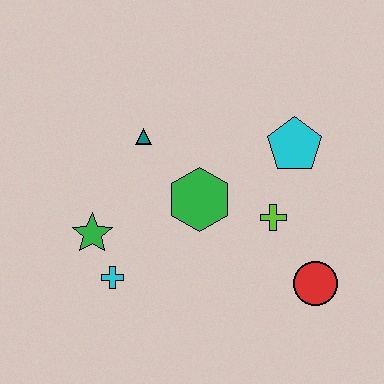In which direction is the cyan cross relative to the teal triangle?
The cyan cross is below the teal triangle.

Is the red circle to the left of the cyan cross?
No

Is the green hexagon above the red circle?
Yes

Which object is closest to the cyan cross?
The green star is closest to the cyan cross.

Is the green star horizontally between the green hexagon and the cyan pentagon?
No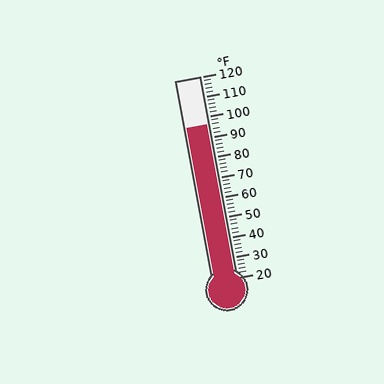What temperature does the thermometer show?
The thermometer shows approximately 96°F.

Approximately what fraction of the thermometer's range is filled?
The thermometer is filled to approximately 75% of its range.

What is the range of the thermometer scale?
The thermometer scale ranges from 20°F to 120°F.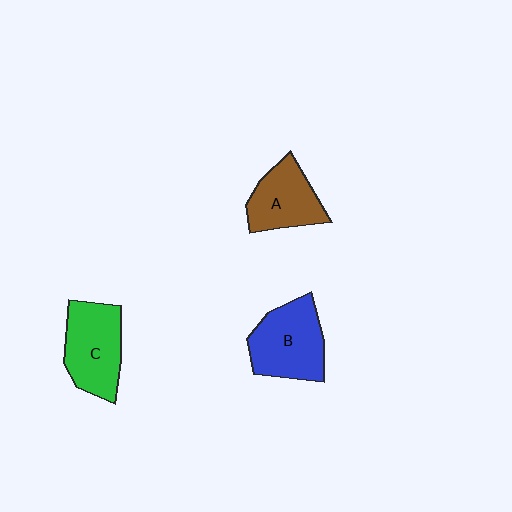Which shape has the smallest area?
Shape A (brown).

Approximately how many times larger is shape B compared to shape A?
Approximately 1.3 times.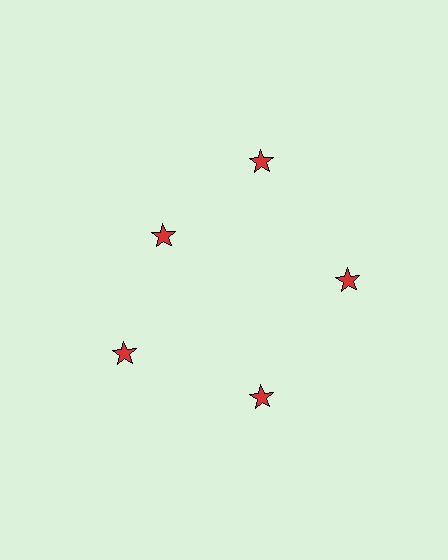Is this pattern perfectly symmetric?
No. The 5 red stars are arranged in a ring, but one element near the 10 o'clock position is pulled inward toward the center, breaking the 5-fold rotational symmetry.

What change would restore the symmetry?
The symmetry would be restored by moving it outward, back onto the ring so that all 5 stars sit at equal angles and equal distance from the center.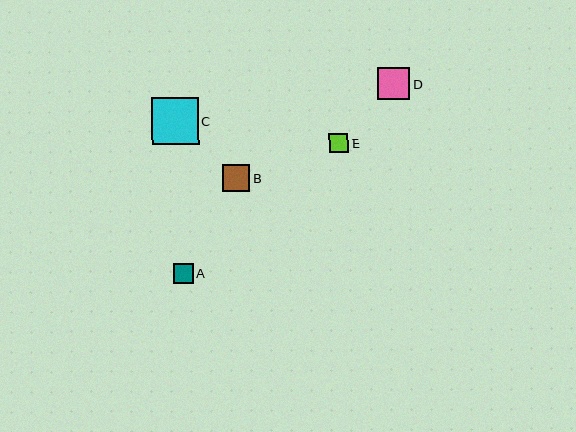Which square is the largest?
Square C is the largest with a size of approximately 47 pixels.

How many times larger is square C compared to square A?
Square C is approximately 2.3 times the size of square A.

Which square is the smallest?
Square E is the smallest with a size of approximately 19 pixels.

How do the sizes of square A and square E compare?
Square A and square E are approximately the same size.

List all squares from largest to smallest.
From largest to smallest: C, D, B, A, E.